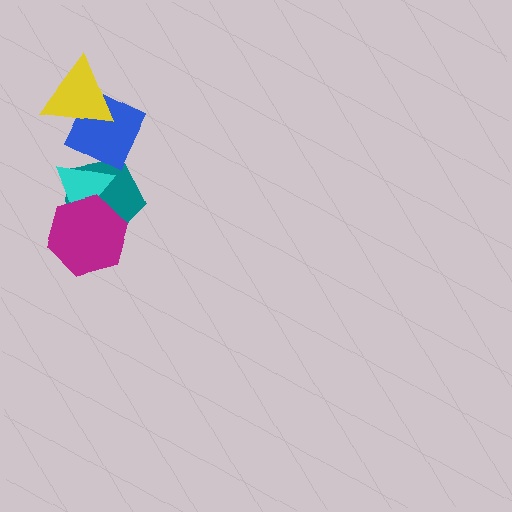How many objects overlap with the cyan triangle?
2 objects overlap with the cyan triangle.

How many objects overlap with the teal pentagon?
2 objects overlap with the teal pentagon.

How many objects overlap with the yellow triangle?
1 object overlaps with the yellow triangle.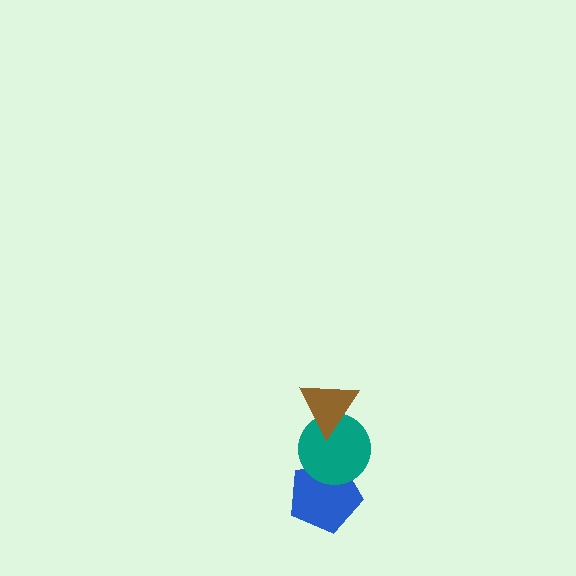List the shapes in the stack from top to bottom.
From top to bottom: the brown triangle, the teal circle, the blue pentagon.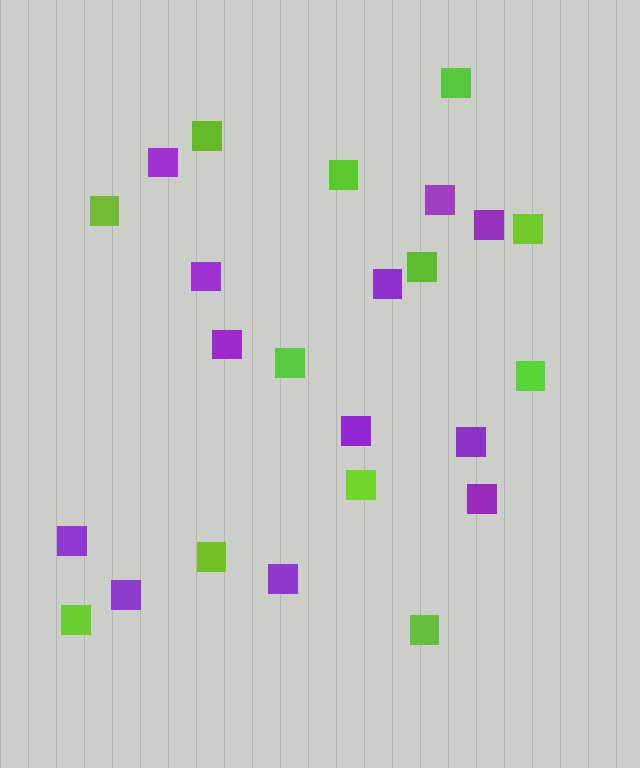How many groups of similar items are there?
There are 2 groups: one group of purple squares (12) and one group of lime squares (12).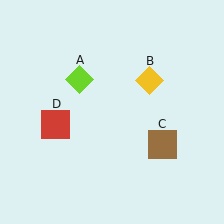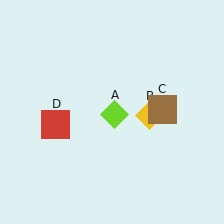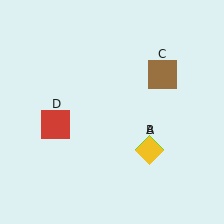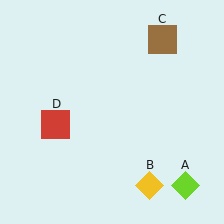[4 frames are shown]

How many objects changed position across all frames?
3 objects changed position: lime diamond (object A), yellow diamond (object B), brown square (object C).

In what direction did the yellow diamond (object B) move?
The yellow diamond (object B) moved down.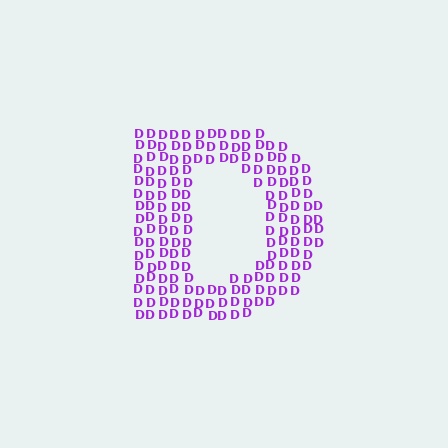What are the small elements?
The small elements are letter D's.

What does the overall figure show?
The overall figure shows the letter D.